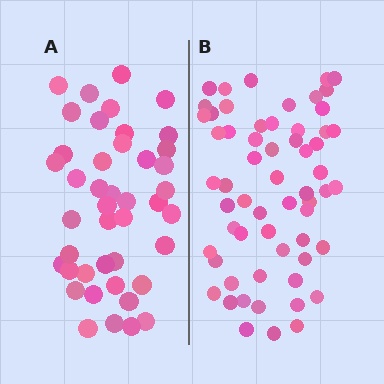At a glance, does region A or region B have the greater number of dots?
Region B (the right region) has more dots.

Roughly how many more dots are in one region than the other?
Region B has approximately 15 more dots than region A.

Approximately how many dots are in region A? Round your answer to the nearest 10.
About 40 dots. (The exact count is 43, which rounds to 40.)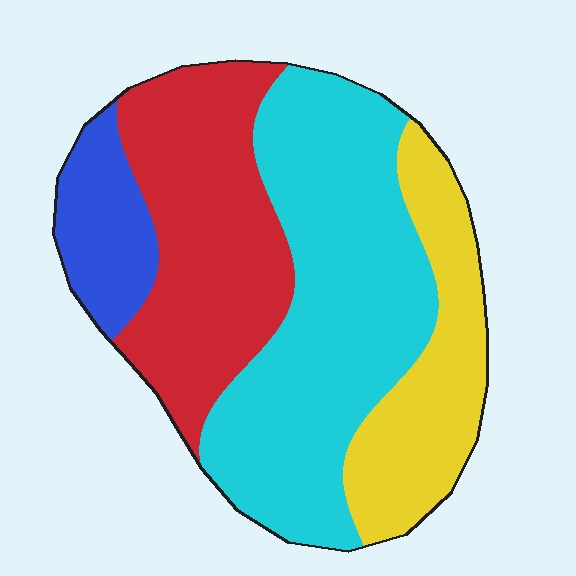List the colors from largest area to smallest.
From largest to smallest: cyan, red, yellow, blue.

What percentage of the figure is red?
Red covers about 30% of the figure.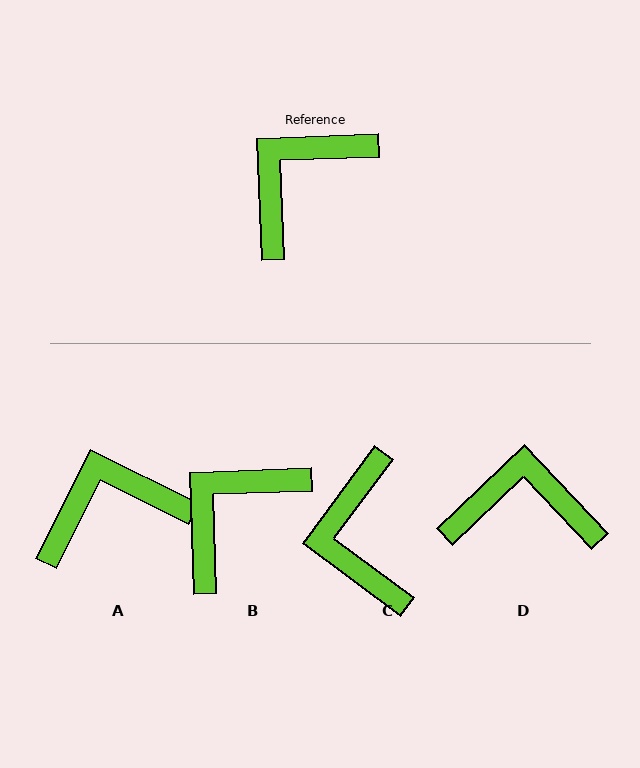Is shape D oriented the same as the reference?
No, it is off by about 48 degrees.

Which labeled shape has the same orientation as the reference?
B.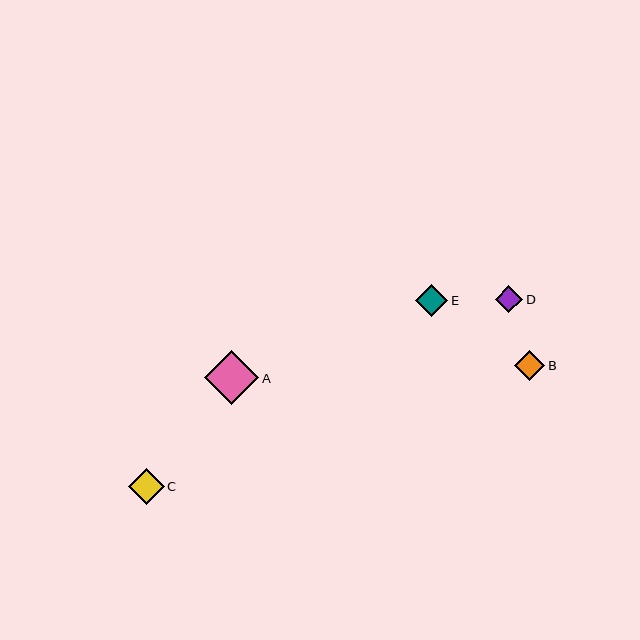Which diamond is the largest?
Diamond A is the largest with a size of approximately 54 pixels.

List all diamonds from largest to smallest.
From largest to smallest: A, C, E, B, D.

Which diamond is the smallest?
Diamond D is the smallest with a size of approximately 27 pixels.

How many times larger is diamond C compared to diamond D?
Diamond C is approximately 1.3 times the size of diamond D.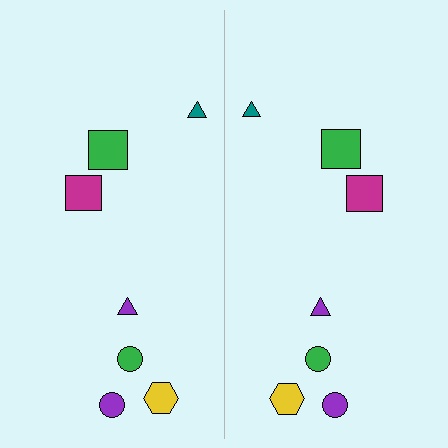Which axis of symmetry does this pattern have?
The pattern has a vertical axis of symmetry running through the center of the image.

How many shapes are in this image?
There are 14 shapes in this image.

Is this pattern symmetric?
Yes, this pattern has bilateral (reflection) symmetry.